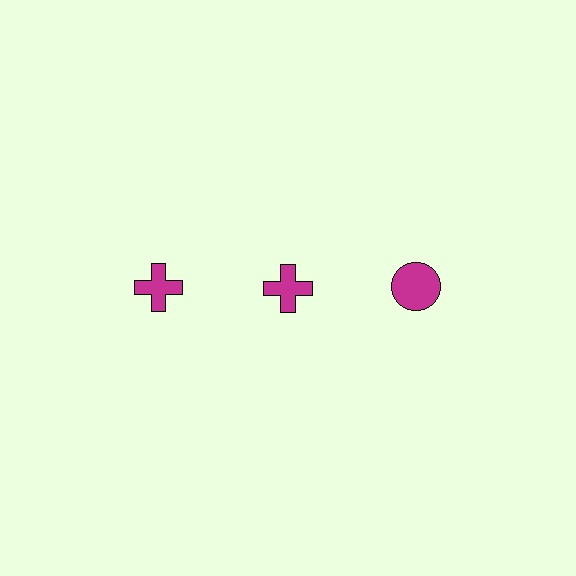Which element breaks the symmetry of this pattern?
The magenta circle in the top row, center column breaks the symmetry. All other shapes are magenta crosses.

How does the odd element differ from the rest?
It has a different shape: circle instead of cross.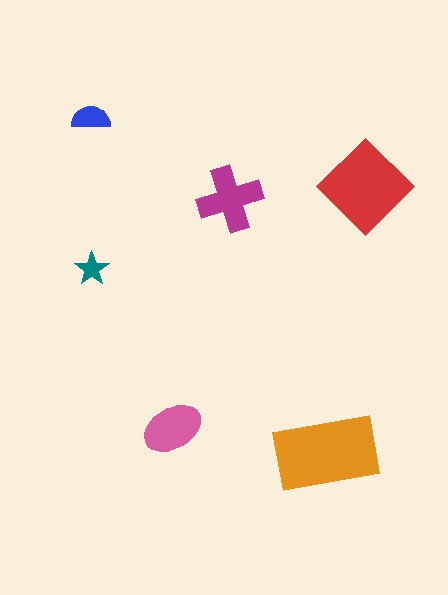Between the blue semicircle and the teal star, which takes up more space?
The blue semicircle.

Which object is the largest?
The orange rectangle.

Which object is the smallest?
The teal star.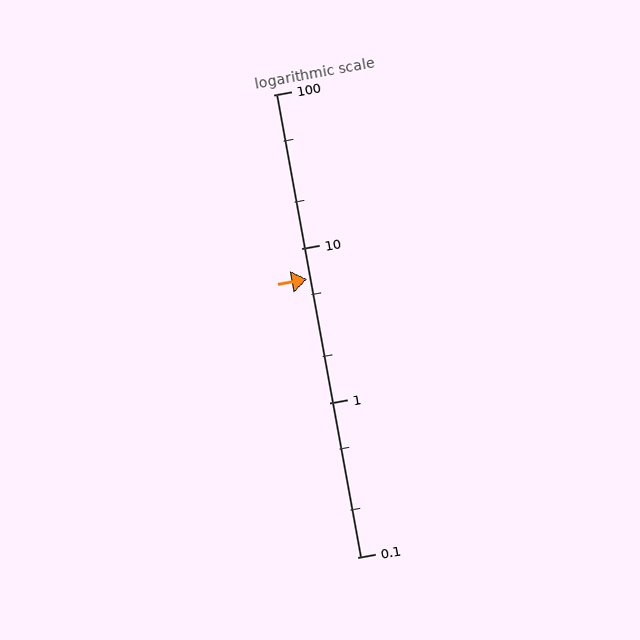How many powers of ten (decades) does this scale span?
The scale spans 3 decades, from 0.1 to 100.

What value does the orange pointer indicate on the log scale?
The pointer indicates approximately 6.4.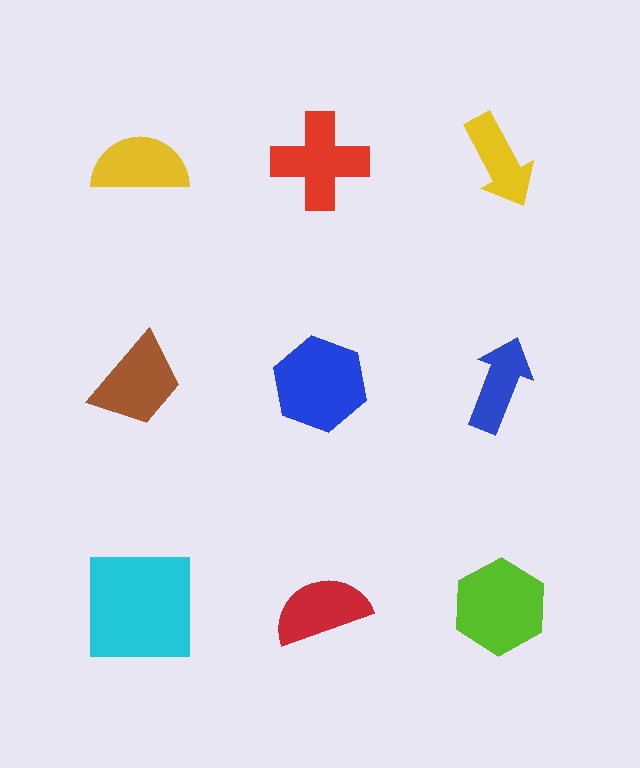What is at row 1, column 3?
A yellow arrow.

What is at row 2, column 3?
A blue arrow.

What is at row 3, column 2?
A red semicircle.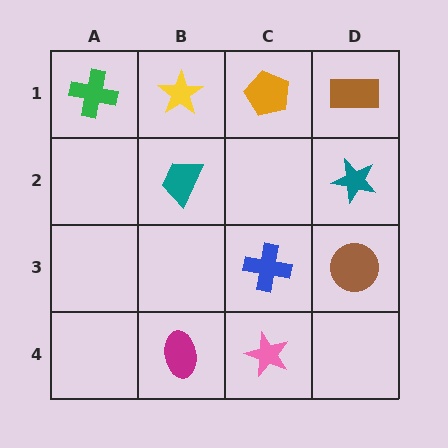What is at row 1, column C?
An orange pentagon.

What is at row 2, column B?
A teal trapezoid.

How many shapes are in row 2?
2 shapes.